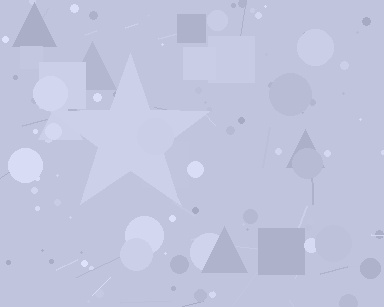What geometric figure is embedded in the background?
A star is embedded in the background.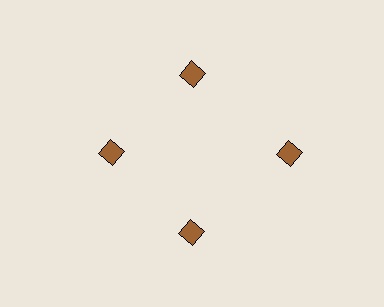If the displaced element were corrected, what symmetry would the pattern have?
It would have 4-fold rotational symmetry — the pattern would map onto itself every 90 degrees.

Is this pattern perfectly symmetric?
No. The 4 brown squares are arranged in a ring, but one element near the 3 o'clock position is pushed outward from the center, breaking the 4-fold rotational symmetry.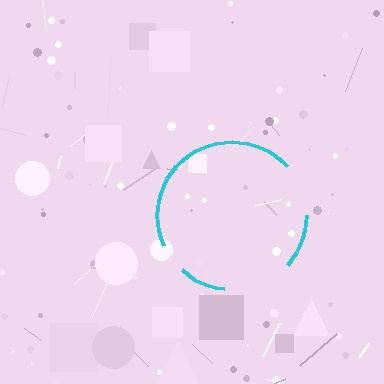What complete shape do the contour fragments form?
The contour fragments form a circle.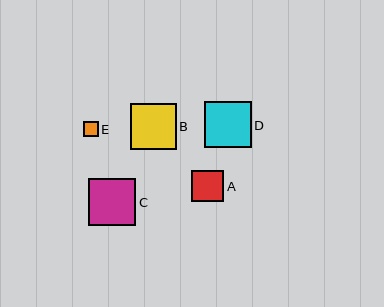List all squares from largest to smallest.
From largest to smallest: C, D, B, A, E.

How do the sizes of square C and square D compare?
Square C and square D are approximately the same size.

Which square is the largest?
Square C is the largest with a size of approximately 47 pixels.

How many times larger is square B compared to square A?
Square B is approximately 1.5 times the size of square A.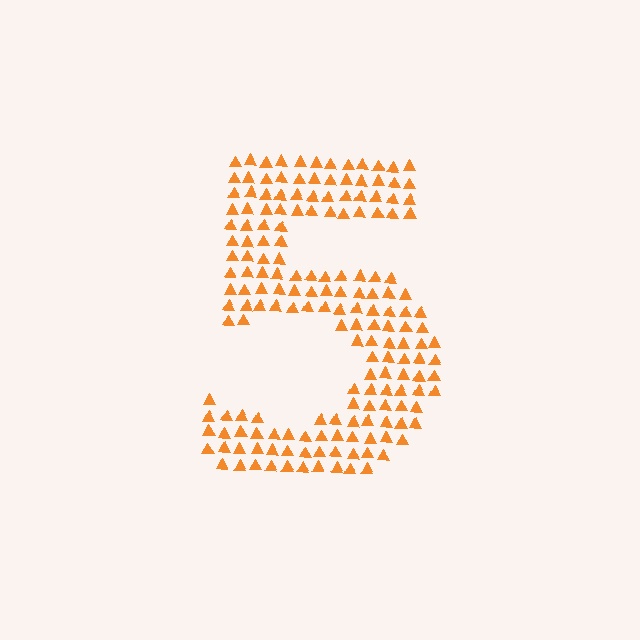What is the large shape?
The large shape is the digit 5.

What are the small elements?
The small elements are triangles.